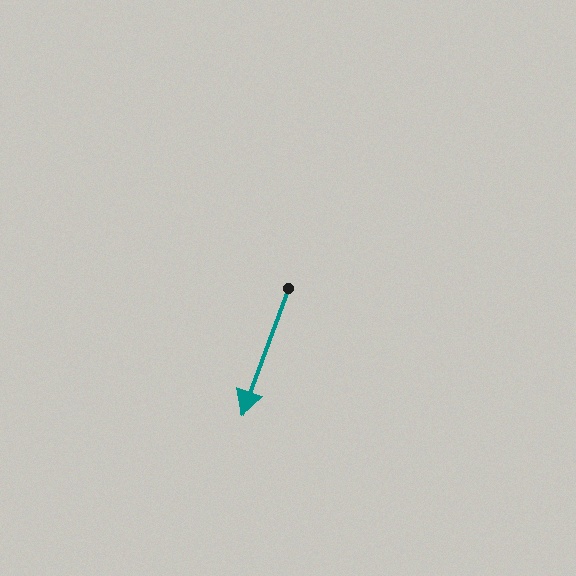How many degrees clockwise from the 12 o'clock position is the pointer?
Approximately 200 degrees.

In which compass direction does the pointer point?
South.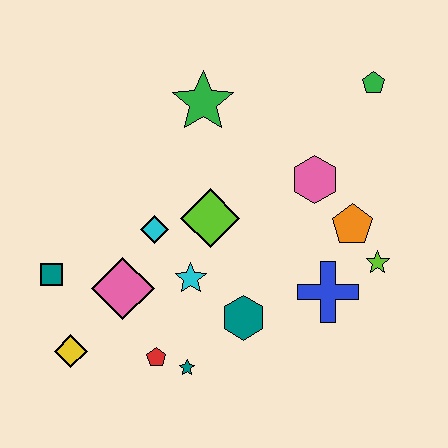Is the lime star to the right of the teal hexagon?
Yes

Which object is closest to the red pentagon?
The teal star is closest to the red pentagon.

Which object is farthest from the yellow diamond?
The green pentagon is farthest from the yellow diamond.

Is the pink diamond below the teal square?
Yes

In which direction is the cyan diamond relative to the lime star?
The cyan diamond is to the left of the lime star.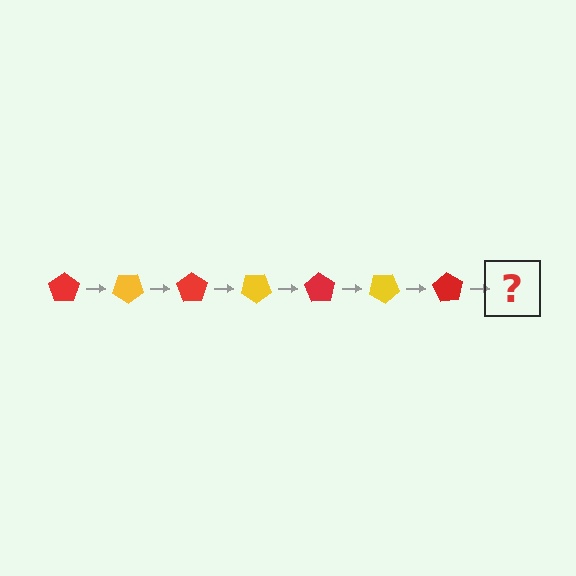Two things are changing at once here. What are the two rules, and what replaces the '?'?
The two rules are that it rotates 35 degrees each step and the color cycles through red and yellow. The '?' should be a yellow pentagon, rotated 245 degrees from the start.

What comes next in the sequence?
The next element should be a yellow pentagon, rotated 245 degrees from the start.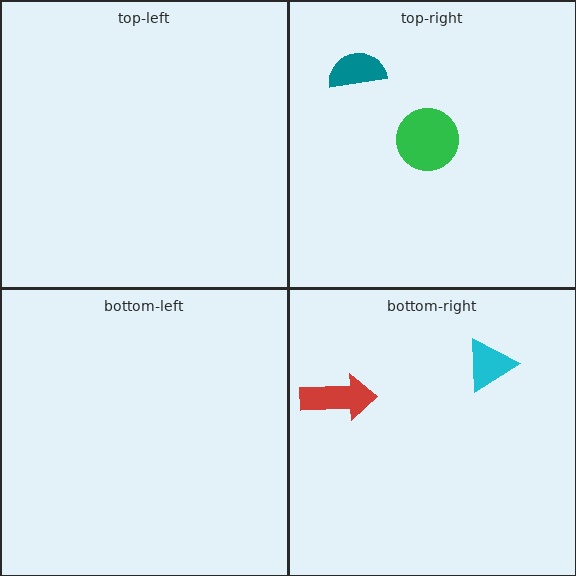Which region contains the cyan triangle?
The bottom-right region.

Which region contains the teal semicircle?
The top-right region.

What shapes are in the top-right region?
The green circle, the teal semicircle.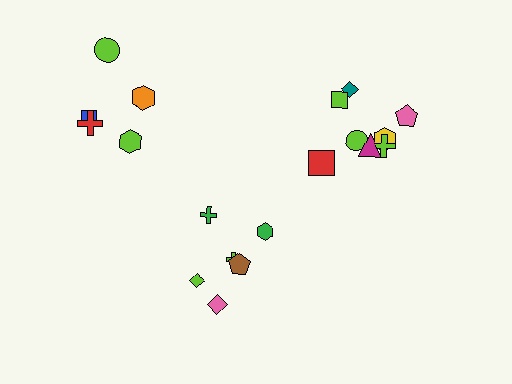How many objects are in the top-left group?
There are 5 objects.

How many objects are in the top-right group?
There are 8 objects.